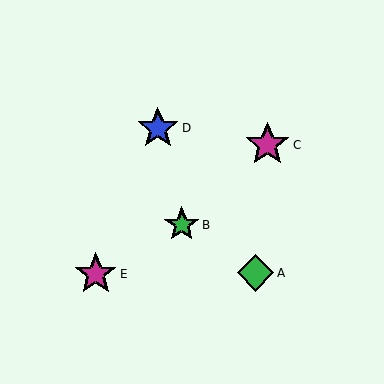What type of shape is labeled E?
Shape E is a magenta star.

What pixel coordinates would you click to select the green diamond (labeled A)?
Click at (255, 273) to select the green diamond A.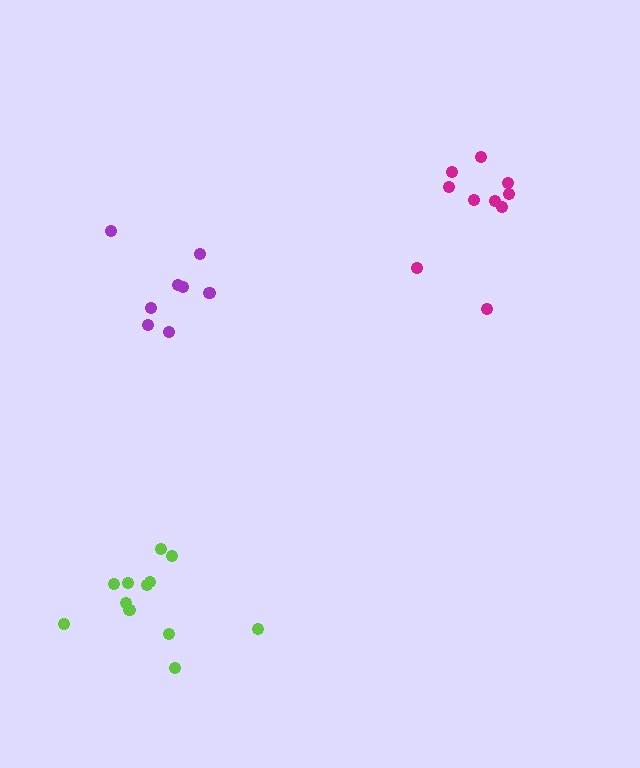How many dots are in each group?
Group 1: 10 dots, Group 2: 12 dots, Group 3: 8 dots (30 total).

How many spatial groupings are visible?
There are 3 spatial groupings.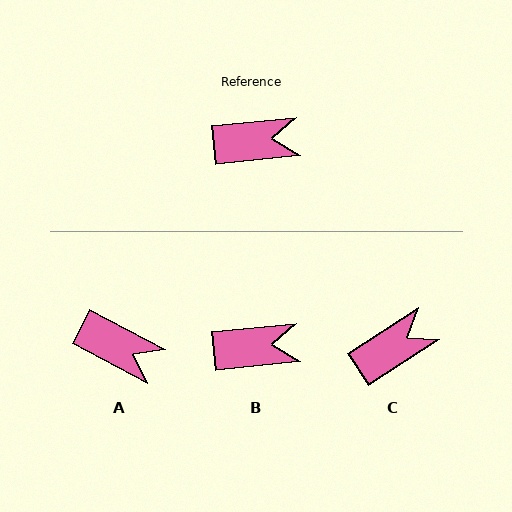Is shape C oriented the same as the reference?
No, it is off by about 27 degrees.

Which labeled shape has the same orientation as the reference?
B.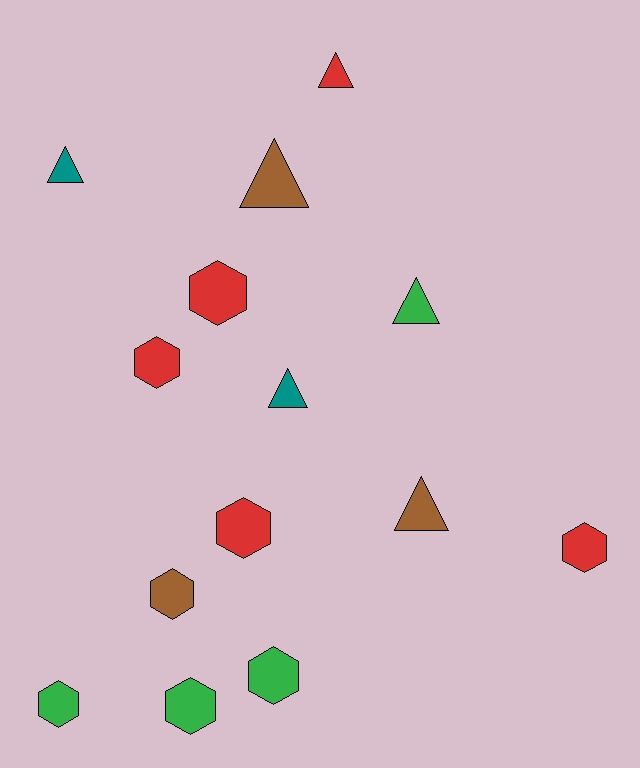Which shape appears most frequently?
Hexagon, with 8 objects.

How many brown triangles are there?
There are 2 brown triangles.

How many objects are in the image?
There are 14 objects.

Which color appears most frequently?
Red, with 5 objects.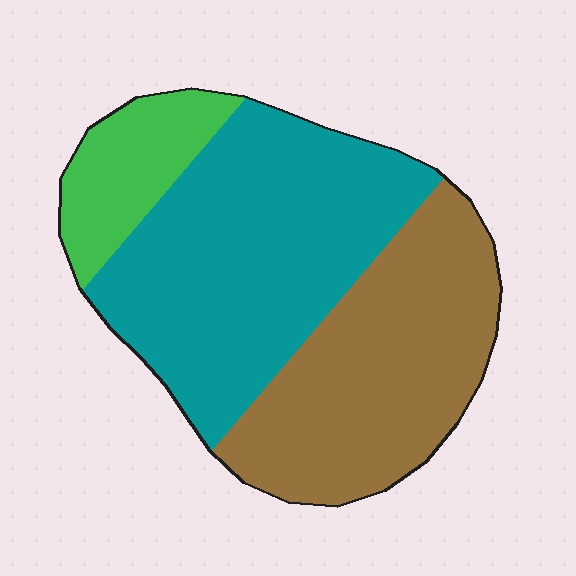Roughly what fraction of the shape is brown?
Brown covers roughly 40% of the shape.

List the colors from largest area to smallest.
From largest to smallest: teal, brown, green.